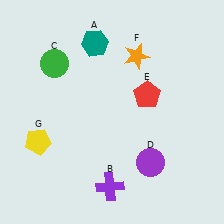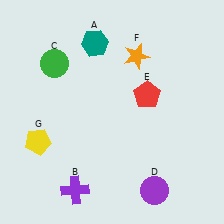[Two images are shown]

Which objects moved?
The objects that moved are: the purple cross (B), the purple circle (D).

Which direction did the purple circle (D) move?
The purple circle (D) moved down.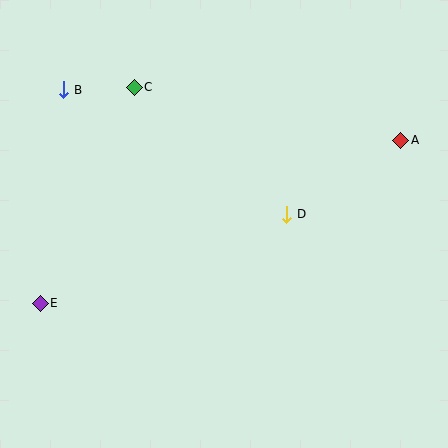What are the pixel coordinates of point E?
Point E is at (40, 303).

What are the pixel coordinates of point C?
Point C is at (134, 87).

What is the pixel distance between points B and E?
The distance between B and E is 215 pixels.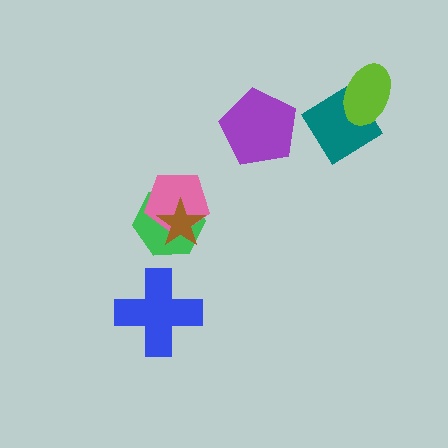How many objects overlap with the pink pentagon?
2 objects overlap with the pink pentagon.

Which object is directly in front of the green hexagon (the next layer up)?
The pink pentagon is directly in front of the green hexagon.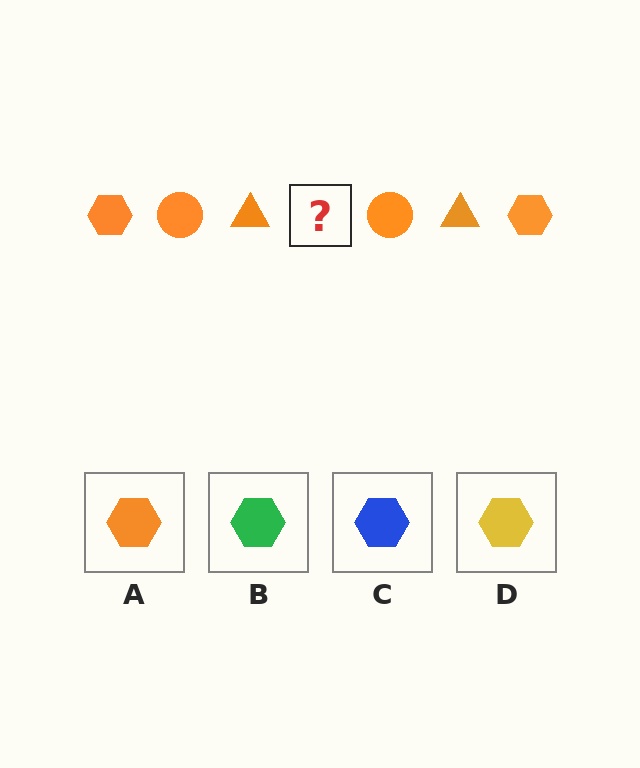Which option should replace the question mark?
Option A.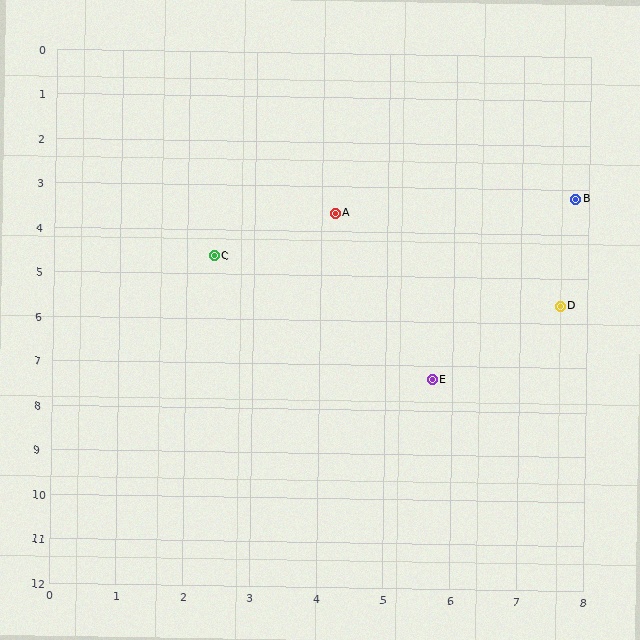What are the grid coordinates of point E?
Point E is at approximately (5.7, 7.3).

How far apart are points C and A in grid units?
Points C and A are about 2.1 grid units apart.